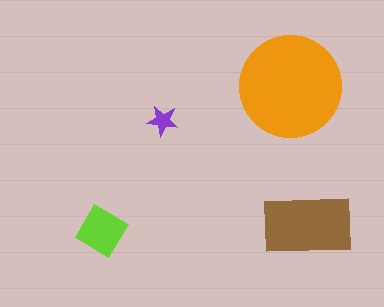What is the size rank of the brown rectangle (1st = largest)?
2nd.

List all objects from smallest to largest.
The purple star, the lime diamond, the brown rectangle, the orange circle.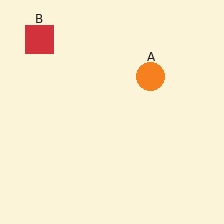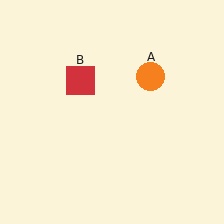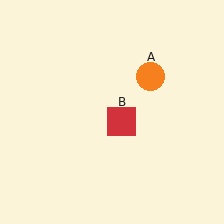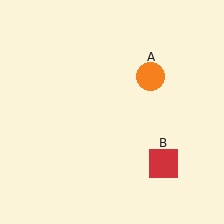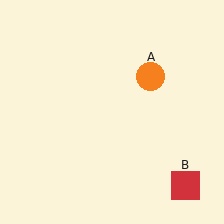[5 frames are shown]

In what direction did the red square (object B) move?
The red square (object B) moved down and to the right.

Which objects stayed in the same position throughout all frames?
Orange circle (object A) remained stationary.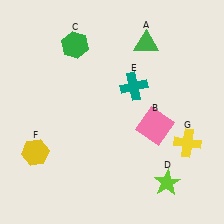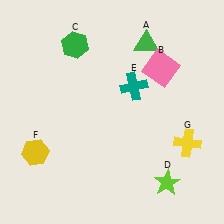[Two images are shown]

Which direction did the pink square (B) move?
The pink square (B) moved up.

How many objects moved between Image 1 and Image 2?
1 object moved between the two images.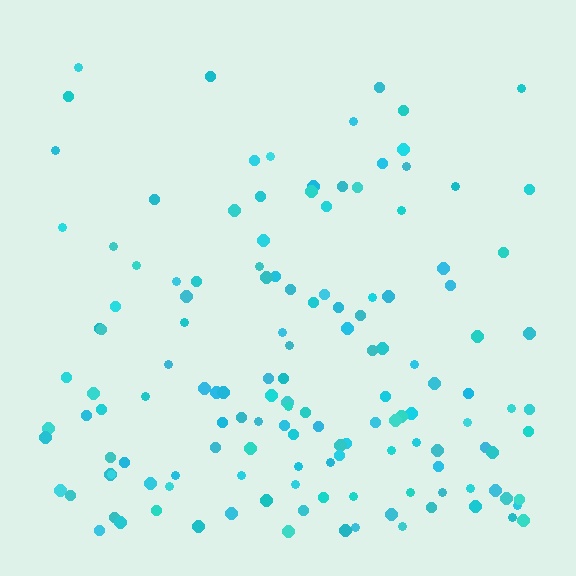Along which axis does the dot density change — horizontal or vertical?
Vertical.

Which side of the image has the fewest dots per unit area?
The top.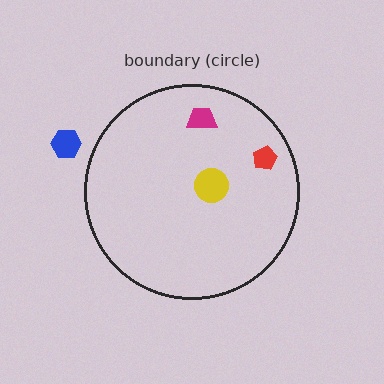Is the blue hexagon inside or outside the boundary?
Outside.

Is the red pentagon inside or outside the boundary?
Inside.